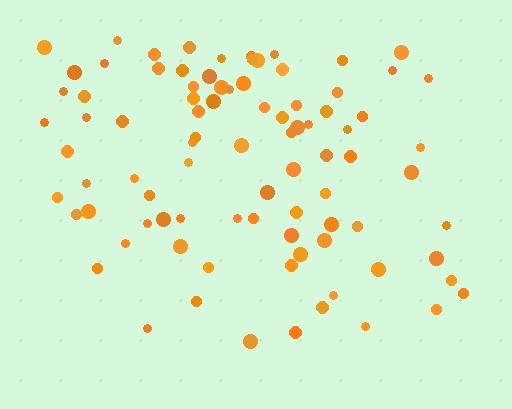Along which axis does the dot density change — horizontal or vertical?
Vertical.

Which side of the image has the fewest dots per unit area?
The bottom.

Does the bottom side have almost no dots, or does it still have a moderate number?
Still a moderate number, just noticeably fewer than the top.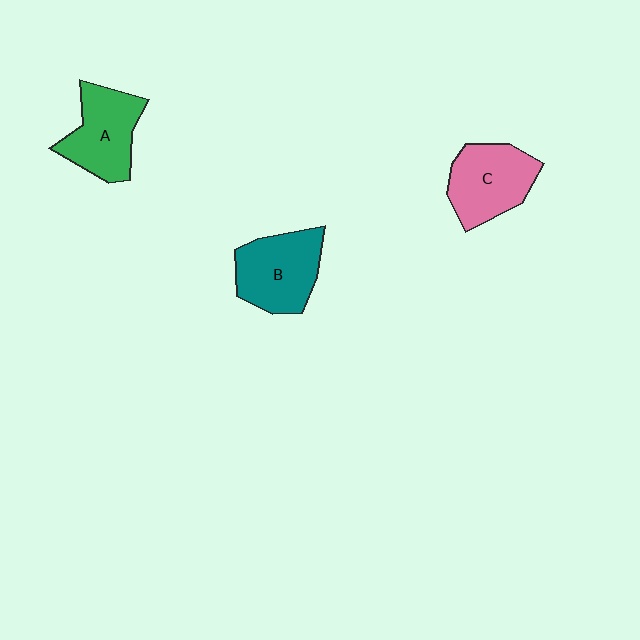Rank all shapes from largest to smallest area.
From largest to smallest: B (teal), C (pink), A (green).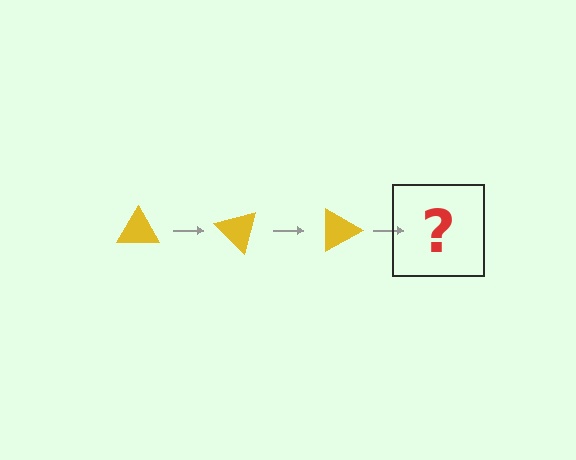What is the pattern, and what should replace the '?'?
The pattern is that the triangle rotates 45 degrees each step. The '?' should be a yellow triangle rotated 135 degrees.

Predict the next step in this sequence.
The next step is a yellow triangle rotated 135 degrees.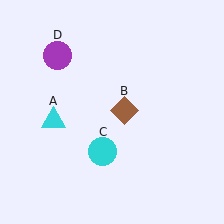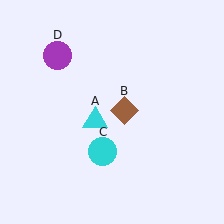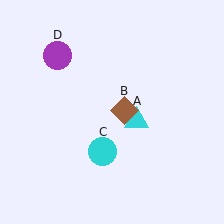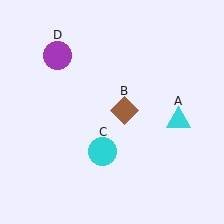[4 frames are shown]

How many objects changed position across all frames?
1 object changed position: cyan triangle (object A).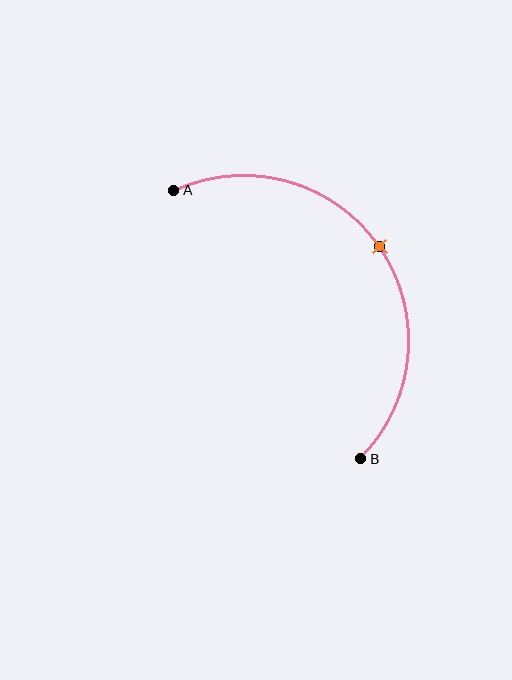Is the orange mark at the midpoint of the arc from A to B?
Yes. The orange mark lies on the arc at equal arc-length from both A and B — it is the arc midpoint.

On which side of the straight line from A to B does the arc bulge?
The arc bulges above and to the right of the straight line connecting A and B.